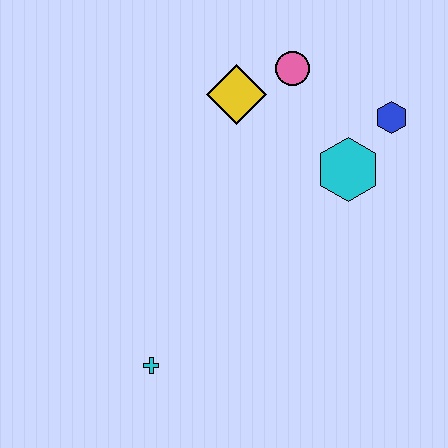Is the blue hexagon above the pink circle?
No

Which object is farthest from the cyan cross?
The blue hexagon is farthest from the cyan cross.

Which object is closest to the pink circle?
The yellow diamond is closest to the pink circle.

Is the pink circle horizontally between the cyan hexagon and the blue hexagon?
No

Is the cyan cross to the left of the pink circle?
Yes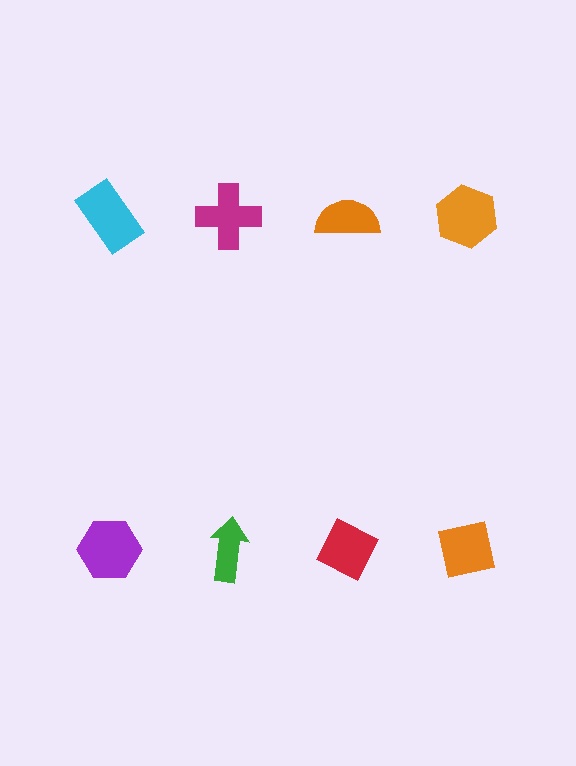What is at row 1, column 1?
A cyan rectangle.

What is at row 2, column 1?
A purple hexagon.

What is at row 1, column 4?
An orange hexagon.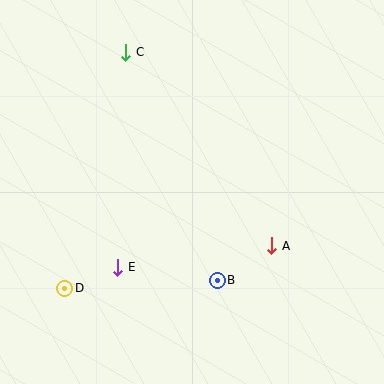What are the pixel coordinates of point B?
Point B is at (217, 280).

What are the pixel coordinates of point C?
Point C is at (126, 52).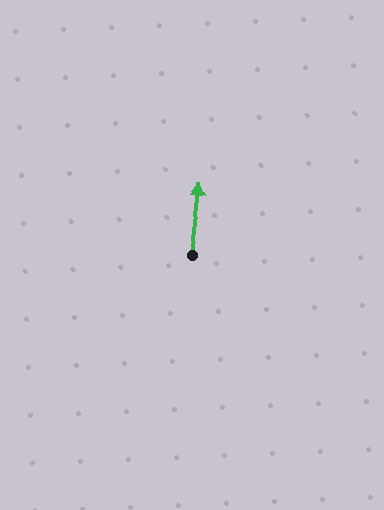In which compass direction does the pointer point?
North.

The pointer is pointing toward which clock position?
Roughly 12 o'clock.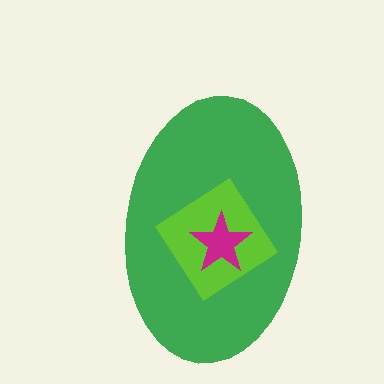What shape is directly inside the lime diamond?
The magenta star.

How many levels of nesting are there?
3.